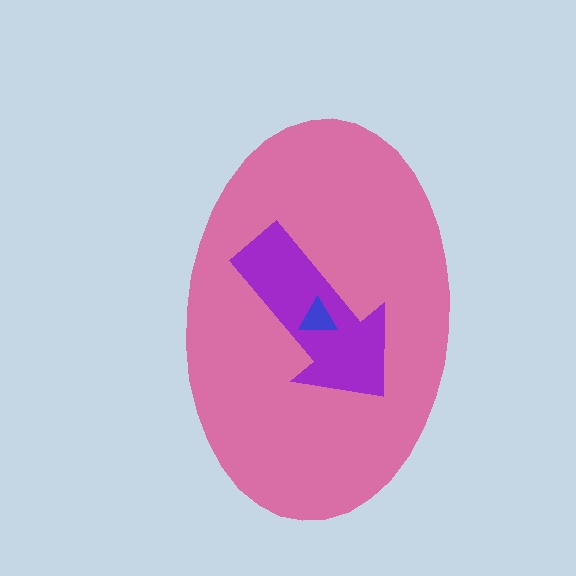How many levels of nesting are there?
3.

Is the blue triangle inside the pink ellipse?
Yes.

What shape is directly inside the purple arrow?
The blue triangle.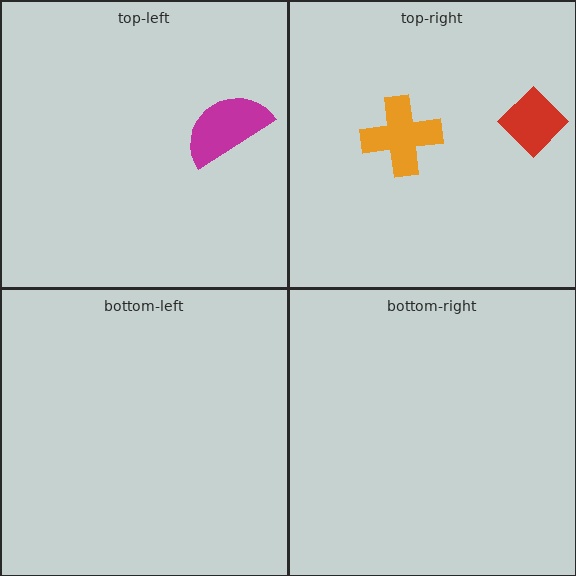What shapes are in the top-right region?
The orange cross, the red diamond.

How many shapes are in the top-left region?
1.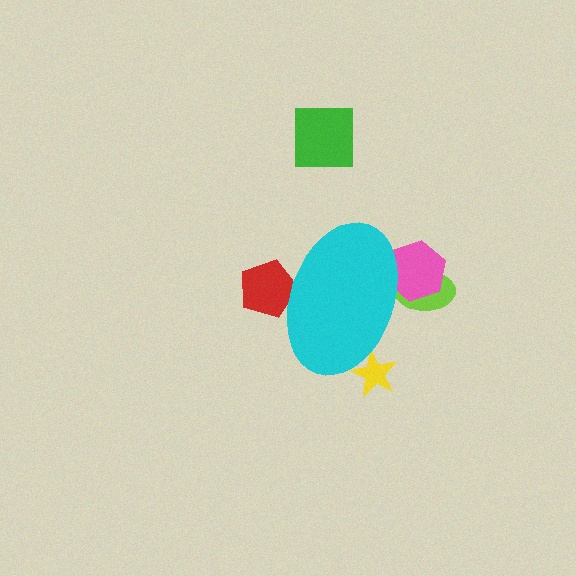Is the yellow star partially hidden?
Yes, the yellow star is partially hidden behind the cyan ellipse.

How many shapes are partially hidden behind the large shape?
4 shapes are partially hidden.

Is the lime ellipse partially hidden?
Yes, the lime ellipse is partially hidden behind the cyan ellipse.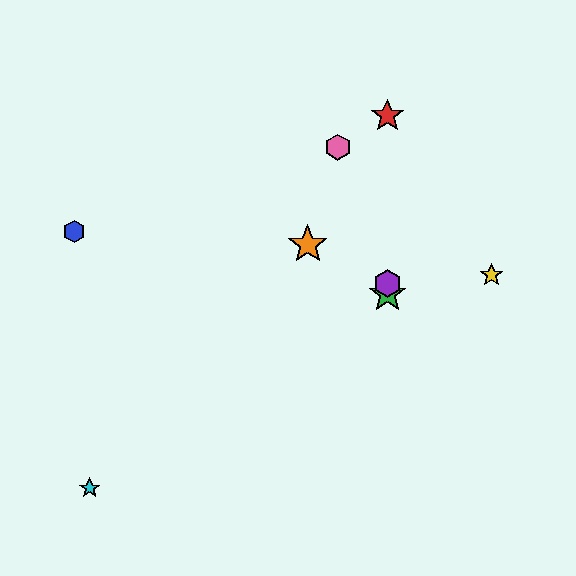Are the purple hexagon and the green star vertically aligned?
Yes, both are at x≈387.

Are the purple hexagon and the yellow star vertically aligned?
No, the purple hexagon is at x≈387 and the yellow star is at x≈491.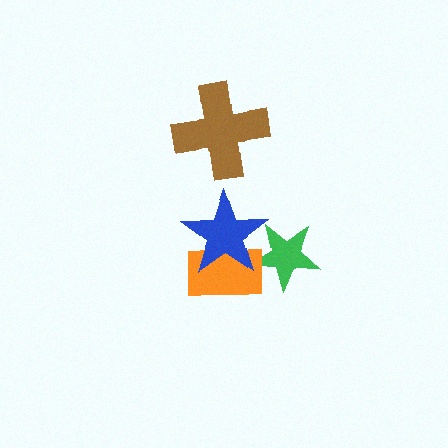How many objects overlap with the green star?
2 objects overlap with the green star.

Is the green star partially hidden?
Yes, it is partially covered by another shape.